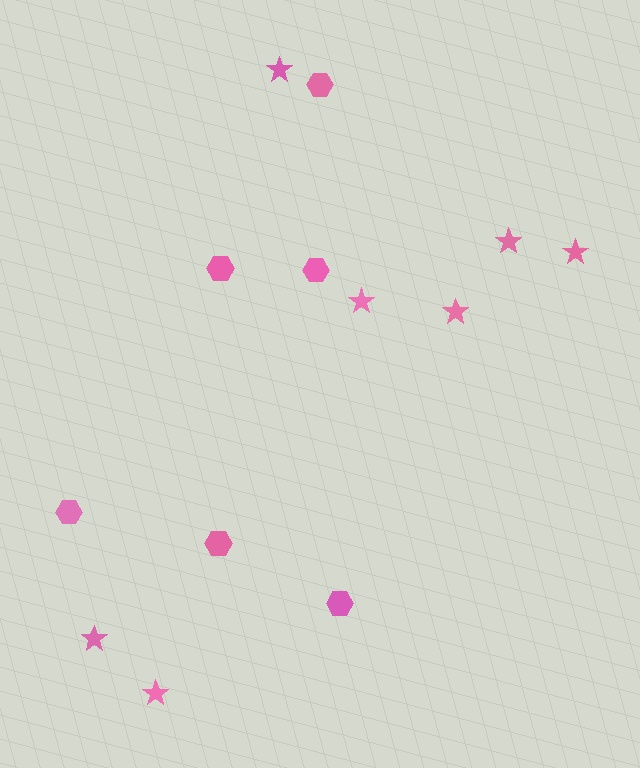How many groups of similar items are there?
There are 2 groups: one group of stars (7) and one group of hexagons (6).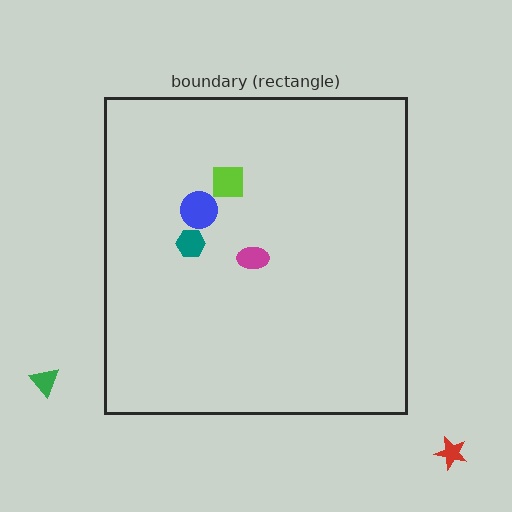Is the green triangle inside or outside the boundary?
Outside.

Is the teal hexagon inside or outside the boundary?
Inside.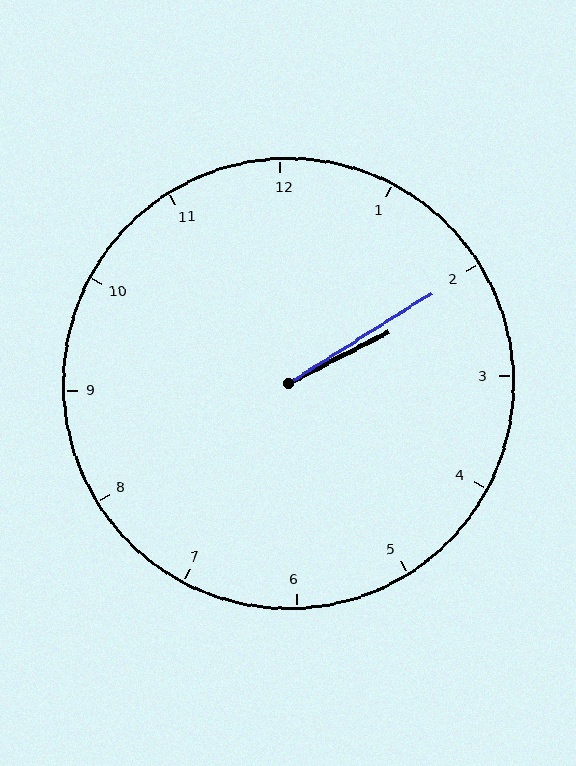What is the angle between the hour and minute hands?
Approximately 5 degrees.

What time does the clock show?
2:10.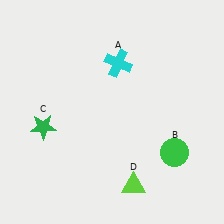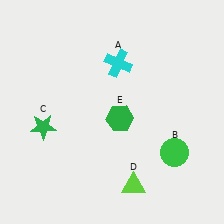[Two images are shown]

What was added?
A green hexagon (E) was added in Image 2.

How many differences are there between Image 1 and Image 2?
There is 1 difference between the two images.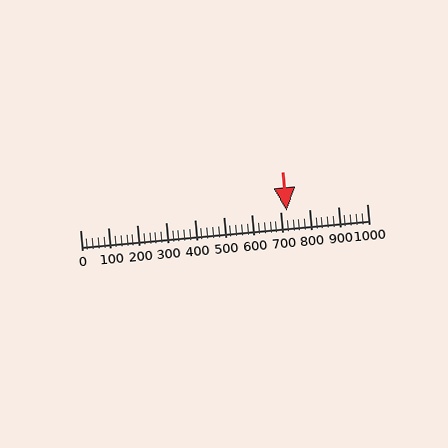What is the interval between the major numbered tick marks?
The major tick marks are spaced 100 units apart.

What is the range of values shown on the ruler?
The ruler shows values from 0 to 1000.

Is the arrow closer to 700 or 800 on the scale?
The arrow is closer to 700.